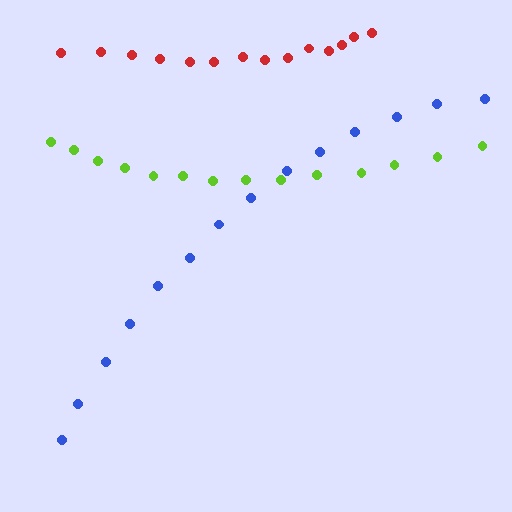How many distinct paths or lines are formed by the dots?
There are 3 distinct paths.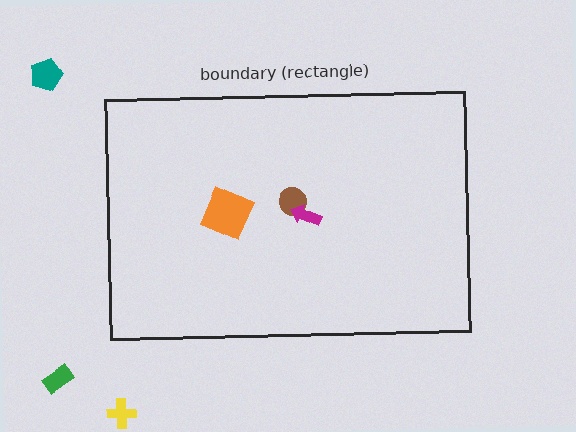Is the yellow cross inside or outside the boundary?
Outside.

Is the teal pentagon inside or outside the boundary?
Outside.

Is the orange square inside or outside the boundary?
Inside.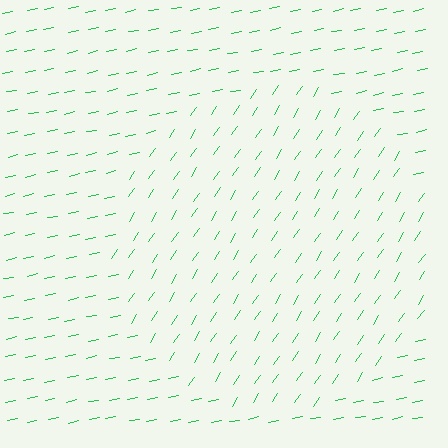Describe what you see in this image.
The image is filled with small green line segments. A circle region in the image has lines oriented differently from the surrounding lines, creating a visible texture boundary.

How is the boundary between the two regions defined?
The boundary is defined purely by a change in line orientation (approximately 45 degrees difference). All lines are the same color and thickness.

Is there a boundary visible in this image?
Yes, there is a texture boundary formed by a change in line orientation.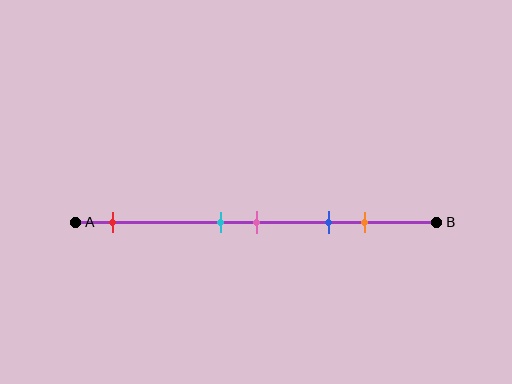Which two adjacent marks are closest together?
The cyan and pink marks are the closest adjacent pair.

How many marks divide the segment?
There are 5 marks dividing the segment.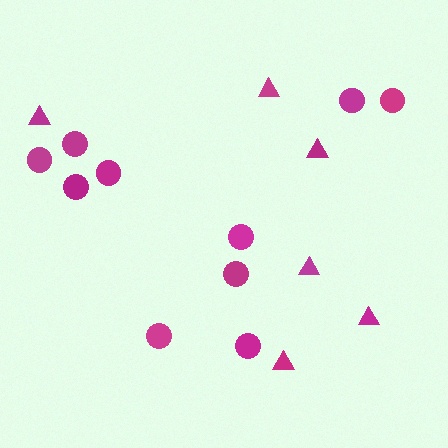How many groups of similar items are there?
There are 2 groups: one group of circles (10) and one group of triangles (6).